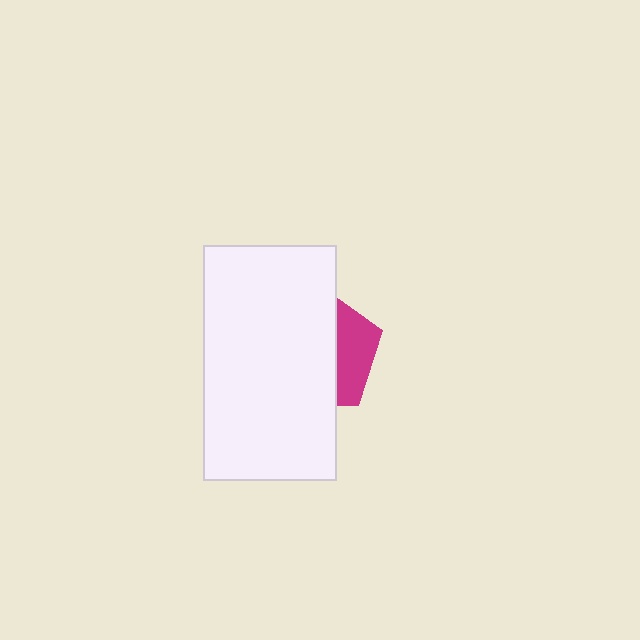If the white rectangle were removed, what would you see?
You would see the complete magenta pentagon.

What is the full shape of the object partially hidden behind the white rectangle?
The partially hidden object is a magenta pentagon.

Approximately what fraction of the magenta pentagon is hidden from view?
Roughly 70% of the magenta pentagon is hidden behind the white rectangle.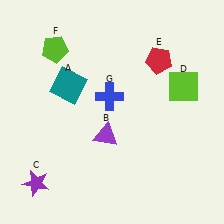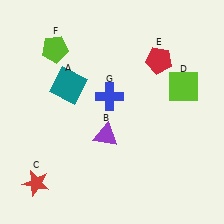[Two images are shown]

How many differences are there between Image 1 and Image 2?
There is 1 difference between the two images.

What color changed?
The star (C) changed from purple in Image 1 to red in Image 2.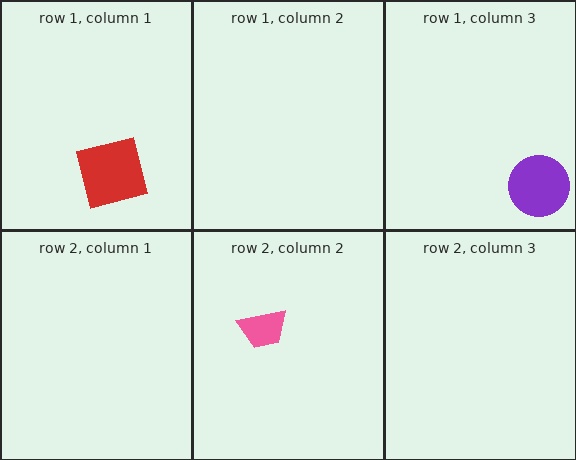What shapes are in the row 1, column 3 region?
The purple circle.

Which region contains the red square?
The row 1, column 1 region.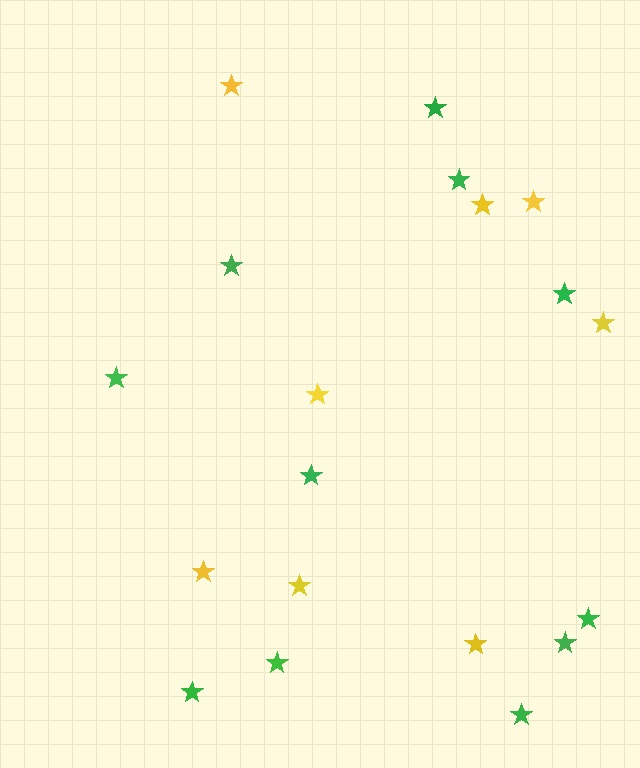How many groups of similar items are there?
There are 2 groups: one group of green stars (11) and one group of yellow stars (8).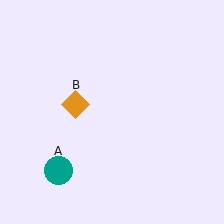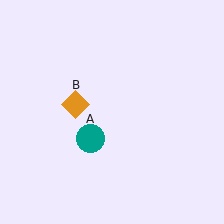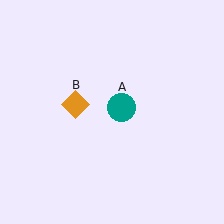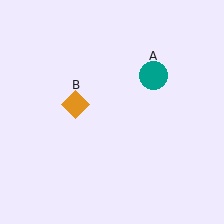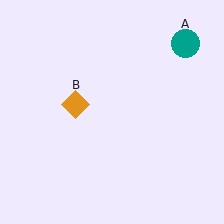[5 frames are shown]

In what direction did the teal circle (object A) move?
The teal circle (object A) moved up and to the right.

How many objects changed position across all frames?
1 object changed position: teal circle (object A).